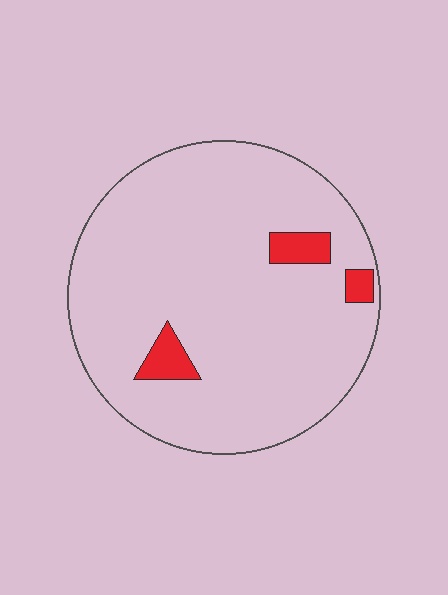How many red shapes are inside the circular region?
3.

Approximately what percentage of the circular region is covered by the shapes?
Approximately 5%.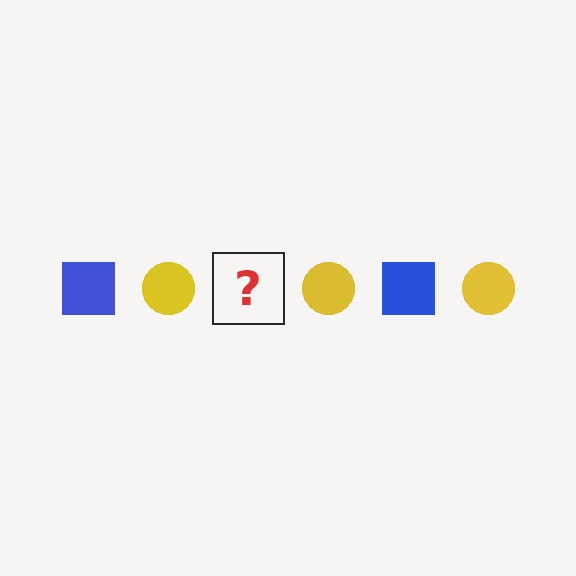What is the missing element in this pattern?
The missing element is a blue square.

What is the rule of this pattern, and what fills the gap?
The rule is that the pattern alternates between blue square and yellow circle. The gap should be filled with a blue square.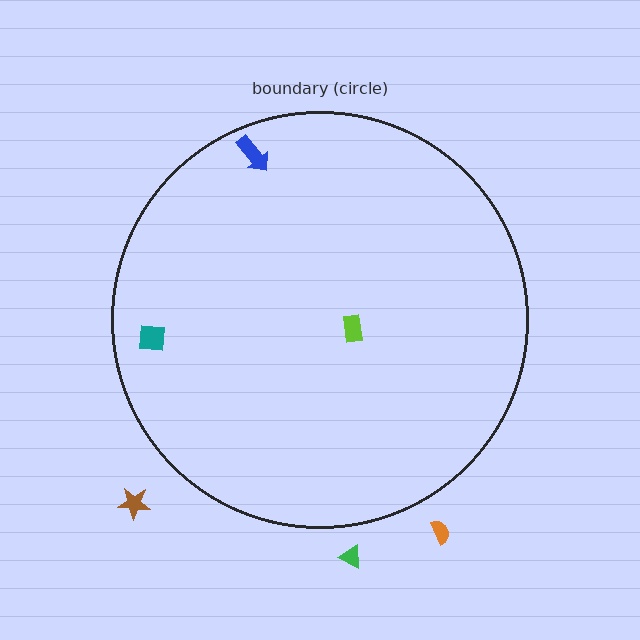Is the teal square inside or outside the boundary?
Inside.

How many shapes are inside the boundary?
3 inside, 3 outside.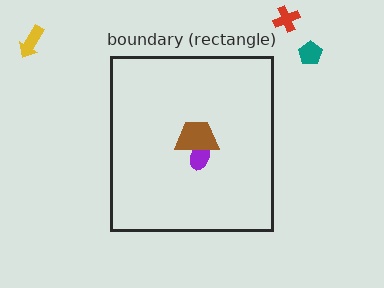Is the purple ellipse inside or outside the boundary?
Inside.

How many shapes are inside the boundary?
2 inside, 3 outside.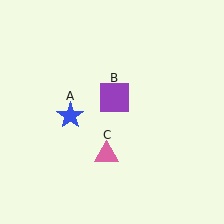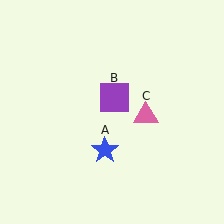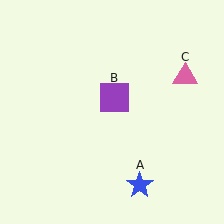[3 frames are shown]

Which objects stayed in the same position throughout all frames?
Purple square (object B) remained stationary.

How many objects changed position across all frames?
2 objects changed position: blue star (object A), pink triangle (object C).